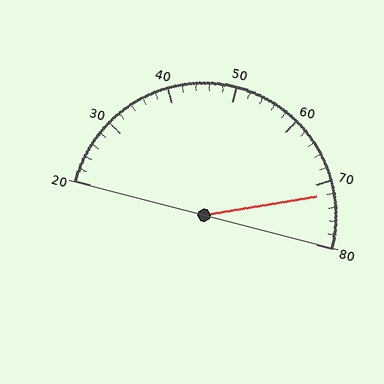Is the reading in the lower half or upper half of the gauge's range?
The reading is in the upper half of the range (20 to 80).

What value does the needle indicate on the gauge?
The needle indicates approximately 72.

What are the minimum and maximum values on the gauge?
The gauge ranges from 20 to 80.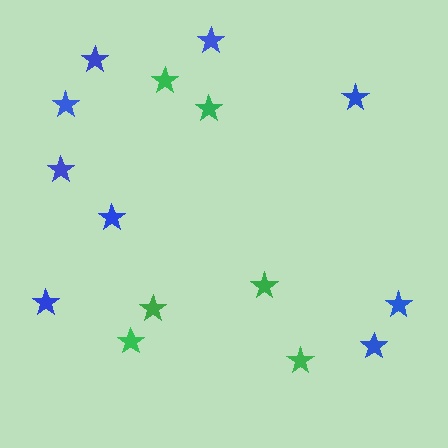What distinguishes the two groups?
There are 2 groups: one group of blue stars (9) and one group of green stars (6).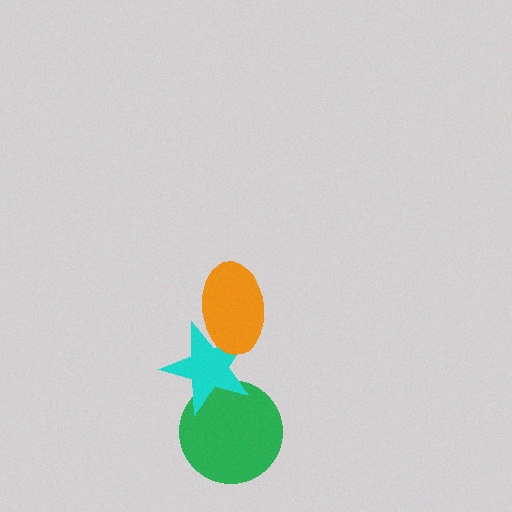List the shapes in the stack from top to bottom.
From top to bottom: the orange ellipse, the cyan star, the green circle.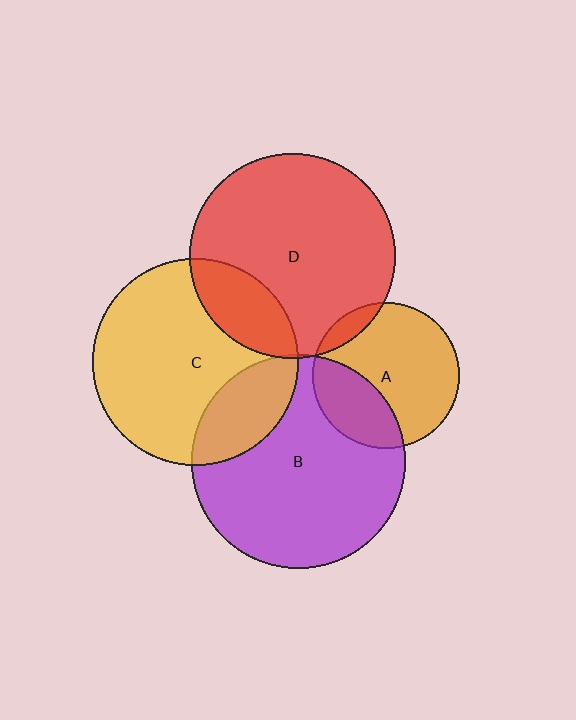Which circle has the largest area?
Circle B (purple).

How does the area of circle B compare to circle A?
Approximately 2.1 times.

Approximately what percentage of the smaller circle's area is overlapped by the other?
Approximately 20%.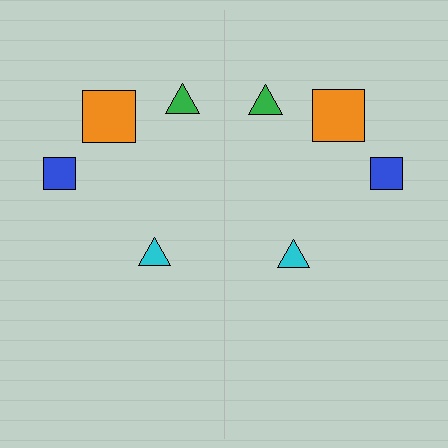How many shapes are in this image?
There are 8 shapes in this image.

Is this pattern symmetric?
Yes, this pattern has bilateral (reflection) symmetry.